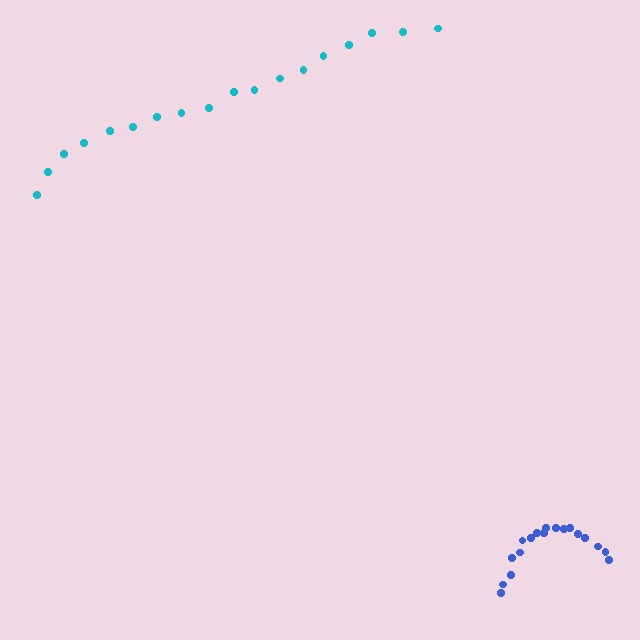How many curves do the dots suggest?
There are 2 distinct paths.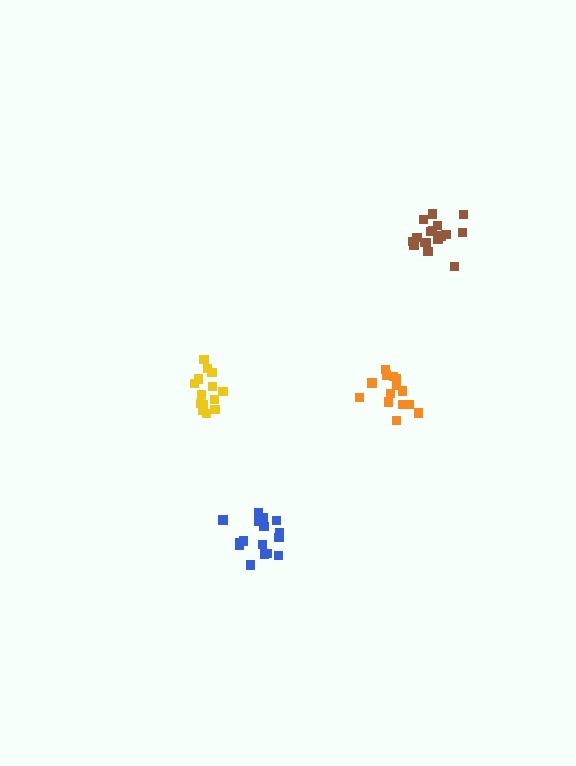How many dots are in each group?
Group 1: 16 dots, Group 2: 14 dots, Group 3: 14 dots, Group 4: 18 dots (62 total).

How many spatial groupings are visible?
There are 4 spatial groupings.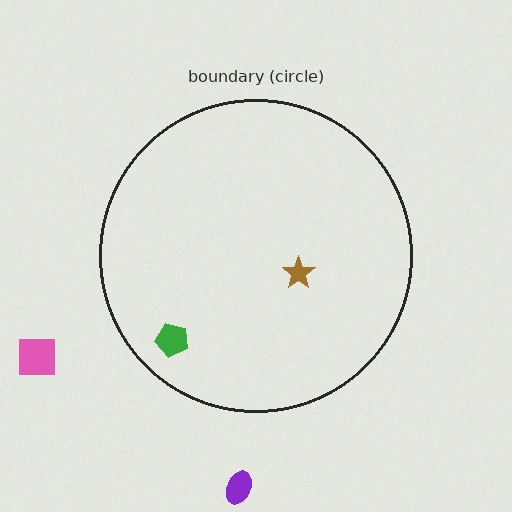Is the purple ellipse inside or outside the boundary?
Outside.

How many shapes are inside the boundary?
2 inside, 2 outside.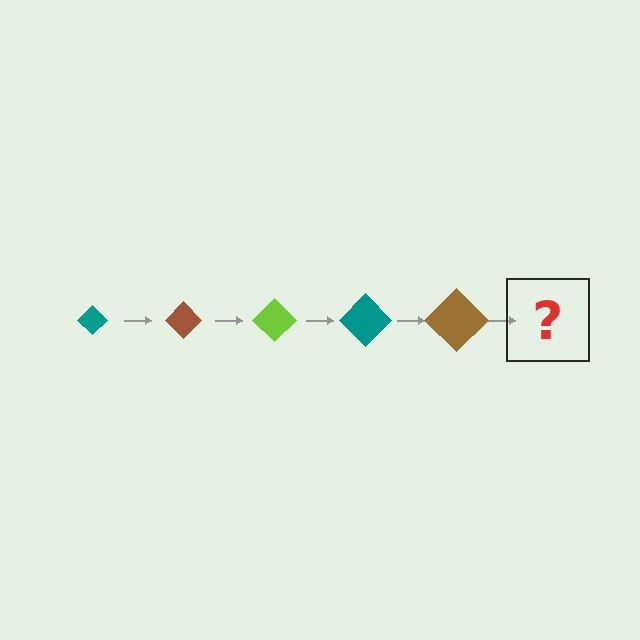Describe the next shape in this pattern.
It should be a lime diamond, larger than the previous one.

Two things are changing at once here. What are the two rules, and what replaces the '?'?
The two rules are that the diamond grows larger each step and the color cycles through teal, brown, and lime. The '?' should be a lime diamond, larger than the previous one.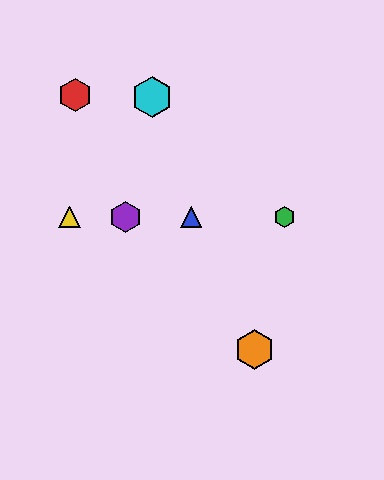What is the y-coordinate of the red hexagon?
The red hexagon is at y≈95.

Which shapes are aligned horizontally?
The blue triangle, the green hexagon, the yellow triangle, the purple hexagon are aligned horizontally.